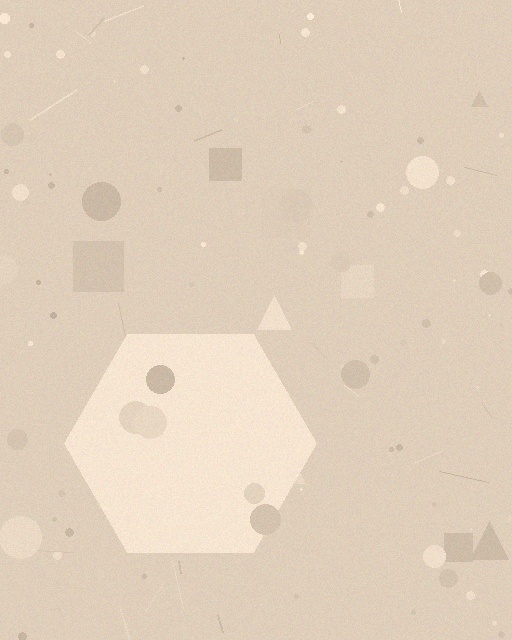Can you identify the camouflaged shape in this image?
The camouflaged shape is a hexagon.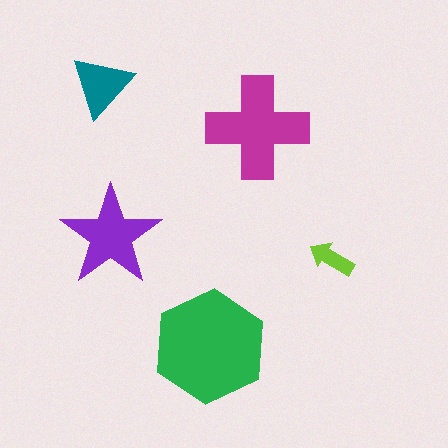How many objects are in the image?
There are 5 objects in the image.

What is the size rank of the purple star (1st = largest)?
3rd.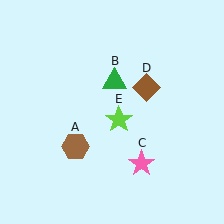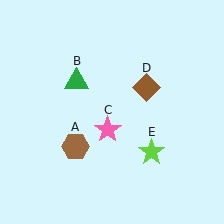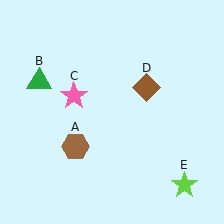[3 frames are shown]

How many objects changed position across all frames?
3 objects changed position: green triangle (object B), pink star (object C), lime star (object E).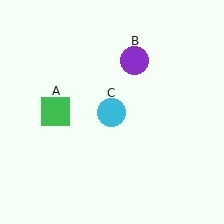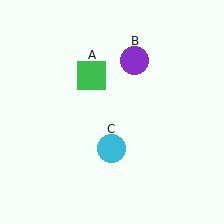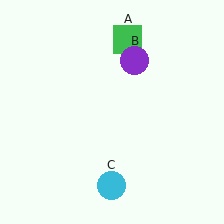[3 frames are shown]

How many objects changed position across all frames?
2 objects changed position: green square (object A), cyan circle (object C).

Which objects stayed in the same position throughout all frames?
Purple circle (object B) remained stationary.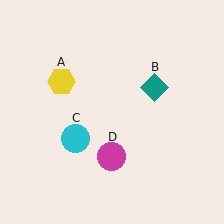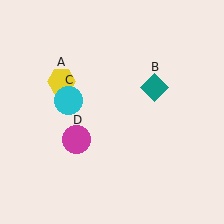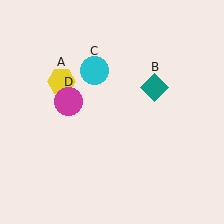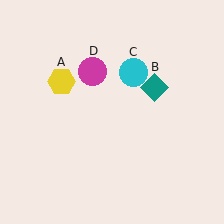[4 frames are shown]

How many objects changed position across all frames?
2 objects changed position: cyan circle (object C), magenta circle (object D).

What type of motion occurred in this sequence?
The cyan circle (object C), magenta circle (object D) rotated clockwise around the center of the scene.